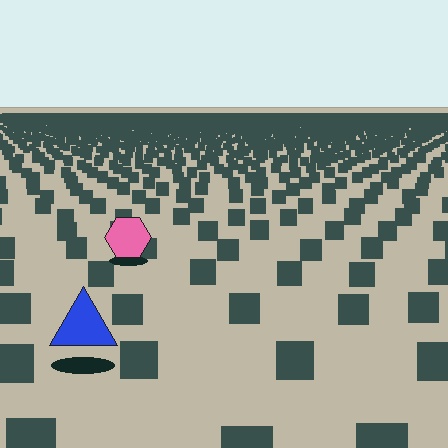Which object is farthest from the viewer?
The pink hexagon is farthest from the viewer. It appears smaller and the ground texture around it is denser.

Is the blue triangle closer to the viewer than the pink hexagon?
Yes. The blue triangle is closer — you can tell from the texture gradient: the ground texture is coarser near it.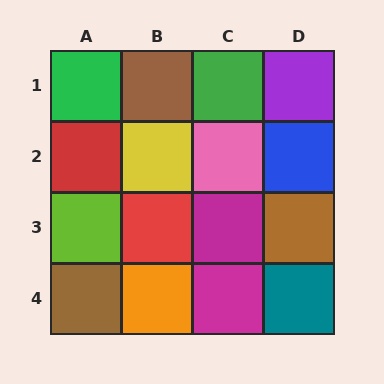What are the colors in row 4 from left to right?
Brown, orange, magenta, teal.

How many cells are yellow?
1 cell is yellow.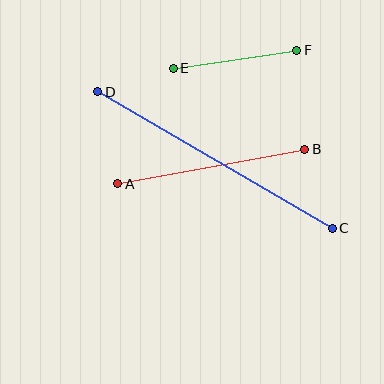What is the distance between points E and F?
The distance is approximately 125 pixels.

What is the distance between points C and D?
The distance is approximately 272 pixels.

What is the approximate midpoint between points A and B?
The midpoint is at approximately (211, 166) pixels.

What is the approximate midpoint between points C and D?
The midpoint is at approximately (215, 160) pixels.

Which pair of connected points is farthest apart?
Points C and D are farthest apart.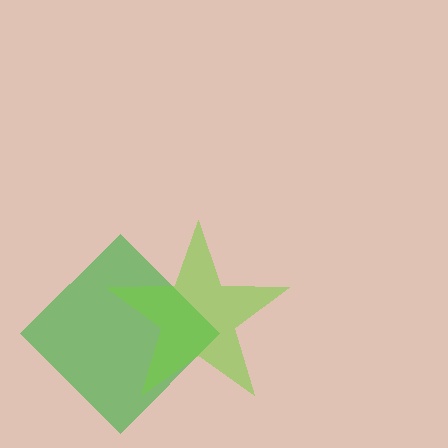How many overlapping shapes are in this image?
There are 2 overlapping shapes in the image.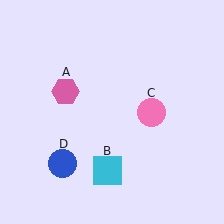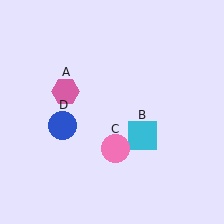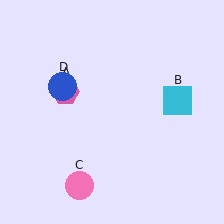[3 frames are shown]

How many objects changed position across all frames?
3 objects changed position: cyan square (object B), pink circle (object C), blue circle (object D).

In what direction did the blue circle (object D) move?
The blue circle (object D) moved up.